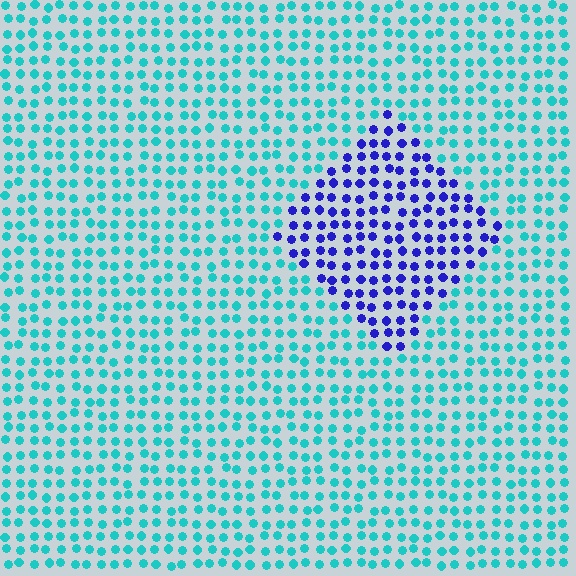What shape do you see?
I see a diamond.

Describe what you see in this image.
The image is filled with small cyan elements in a uniform arrangement. A diamond-shaped region is visible where the elements are tinted to a slightly different hue, forming a subtle color boundary.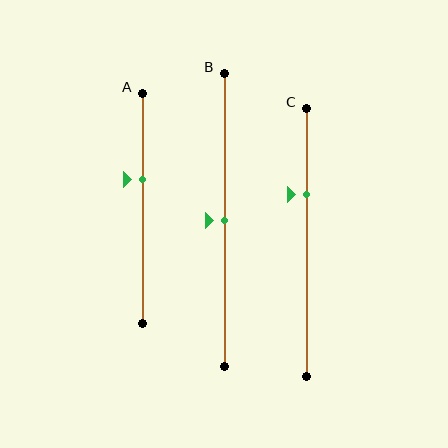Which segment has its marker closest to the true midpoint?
Segment B has its marker closest to the true midpoint.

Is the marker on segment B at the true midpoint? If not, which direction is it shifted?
Yes, the marker on segment B is at the true midpoint.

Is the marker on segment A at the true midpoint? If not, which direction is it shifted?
No, the marker on segment A is shifted upward by about 13% of the segment length.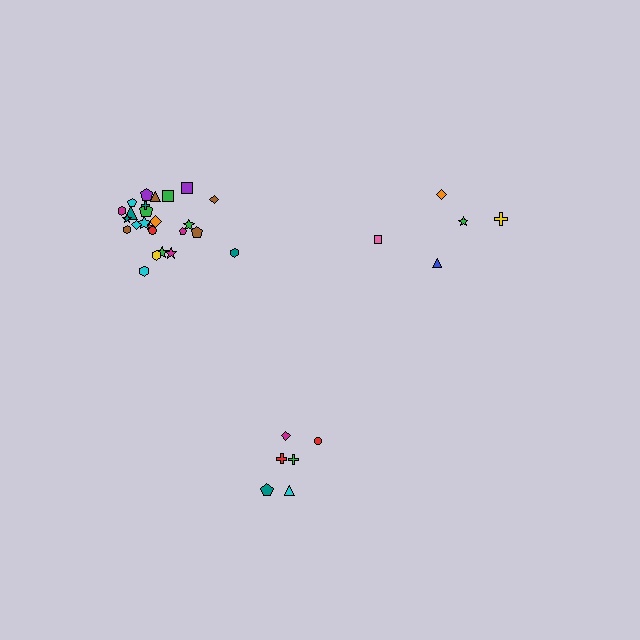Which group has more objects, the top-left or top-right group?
The top-left group.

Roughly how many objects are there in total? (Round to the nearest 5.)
Roughly 35 objects in total.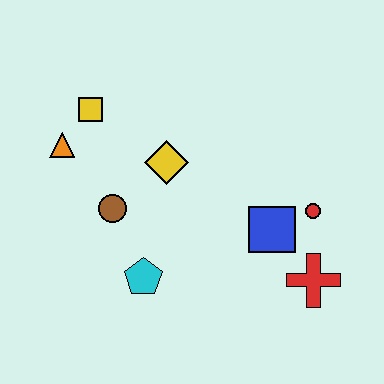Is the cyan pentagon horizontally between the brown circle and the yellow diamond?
Yes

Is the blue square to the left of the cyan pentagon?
No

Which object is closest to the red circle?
The blue square is closest to the red circle.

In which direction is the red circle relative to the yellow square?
The red circle is to the right of the yellow square.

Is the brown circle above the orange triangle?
No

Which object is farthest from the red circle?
The orange triangle is farthest from the red circle.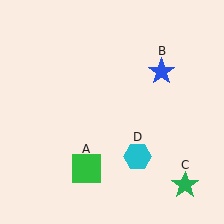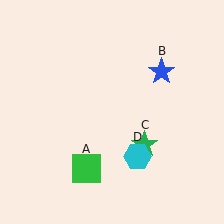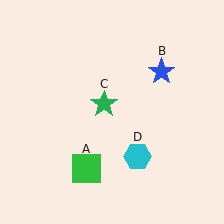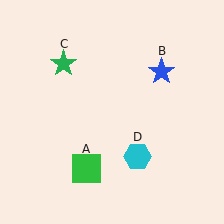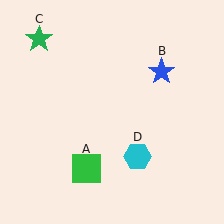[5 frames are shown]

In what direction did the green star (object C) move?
The green star (object C) moved up and to the left.